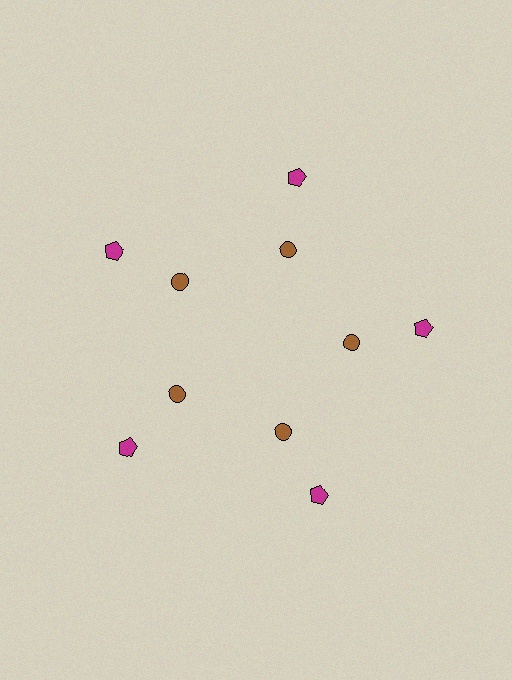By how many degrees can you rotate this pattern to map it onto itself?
The pattern maps onto itself every 72 degrees of rotation.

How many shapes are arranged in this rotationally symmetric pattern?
There are 10 shapes, arranged in 5 groups of 2.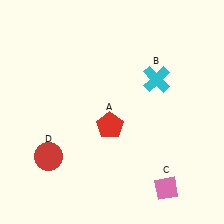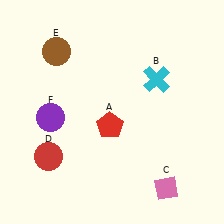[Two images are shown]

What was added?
A brown circle (E), a purple circle (F) were added in Image 2.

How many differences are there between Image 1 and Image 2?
There are 2 differences between the two images.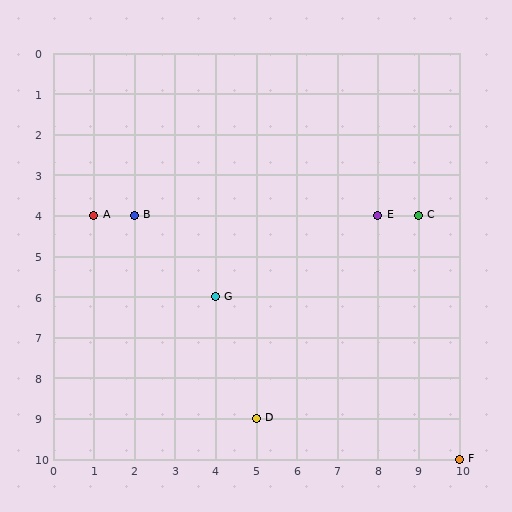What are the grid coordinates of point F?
Point F is at grid coordinates (10, 10).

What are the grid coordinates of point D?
Point D is at grid coordinates (5, 9).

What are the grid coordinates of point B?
Point B is at grid coordinates (2, 4).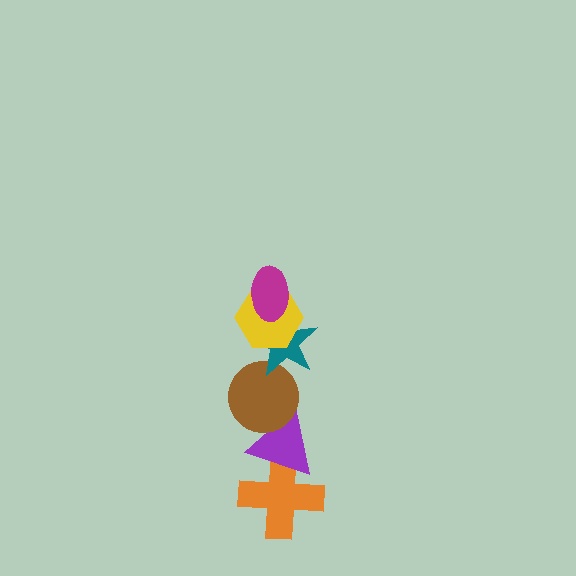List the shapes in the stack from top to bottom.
From top to bottom: the magenta ellipse, the yellow hexagon, the teal star, the brown circle, the purple triangle, the orange cross.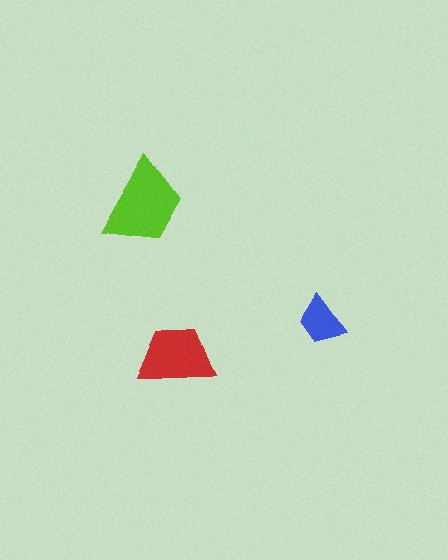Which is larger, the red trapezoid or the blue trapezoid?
The red one.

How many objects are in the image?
There are 3 objects in the image.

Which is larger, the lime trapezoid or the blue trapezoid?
The lime one.